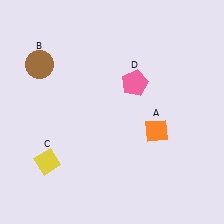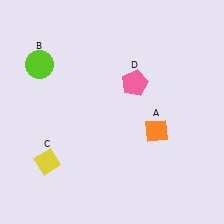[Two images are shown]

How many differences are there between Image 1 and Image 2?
There is 1 difference between the two images.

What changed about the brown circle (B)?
In Image 1, B is brown. In Image 2, it changed to lime.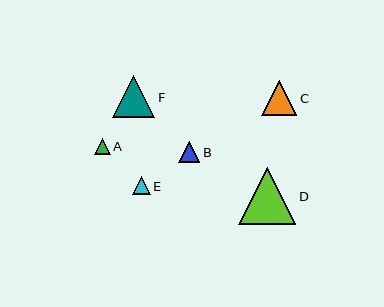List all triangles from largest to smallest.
From largest to smallest: D, F, C, B, E, A.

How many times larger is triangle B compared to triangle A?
Triangle B is approximately 1.3 times the size of triangle A.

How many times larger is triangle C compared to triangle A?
Triangle C is approximately 2.2 times the size of triangle A.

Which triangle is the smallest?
Triangle A is the smallest with a size of approximately 16 pixels.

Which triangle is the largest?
Triangle D is the largest with a size of approximately 57 pixels.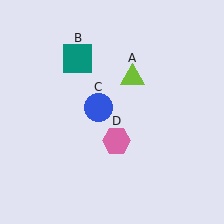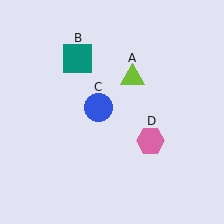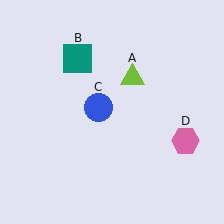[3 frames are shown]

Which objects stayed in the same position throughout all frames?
Lime triangle (object A) and teal square (object B) and blue circle (object C) remained stationary.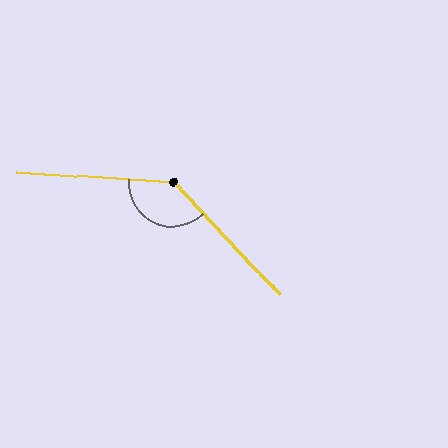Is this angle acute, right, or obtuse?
It is obtuse.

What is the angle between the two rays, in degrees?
Approximately 137 degrees.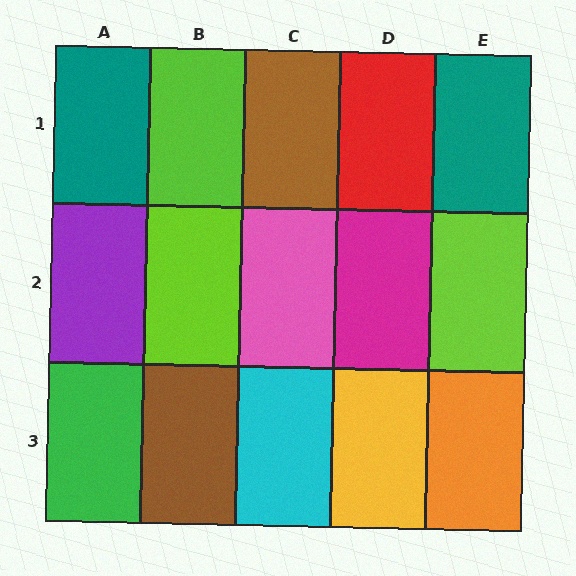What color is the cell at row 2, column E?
Lime.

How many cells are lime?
3 cells are lime.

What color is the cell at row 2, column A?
Purple.